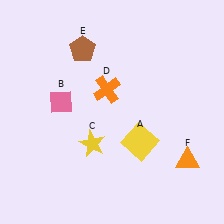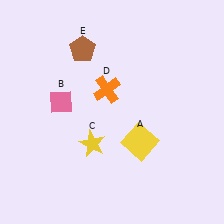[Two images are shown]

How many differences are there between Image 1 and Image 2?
There is 1 difference between the two images.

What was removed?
The orange triangle (F) was removed in Image 2.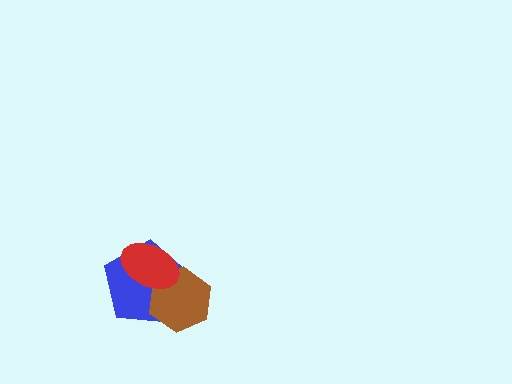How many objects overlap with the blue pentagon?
2 objects overlap with the blue pentagon.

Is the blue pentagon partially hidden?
Yes, it is partially covered by another shape.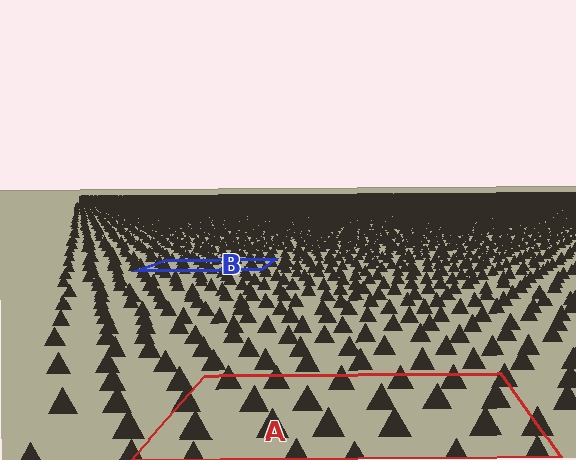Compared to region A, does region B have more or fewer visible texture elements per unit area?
Region B has more texture elements per unit area — they are packed more densely because it is farther away.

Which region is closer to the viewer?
Region A is closer. The texture elements there are larger and more spread out.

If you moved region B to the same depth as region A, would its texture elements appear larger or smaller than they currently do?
They would appear larger. At a closer depth, the same texture elements are projected at a bigger on-screen size.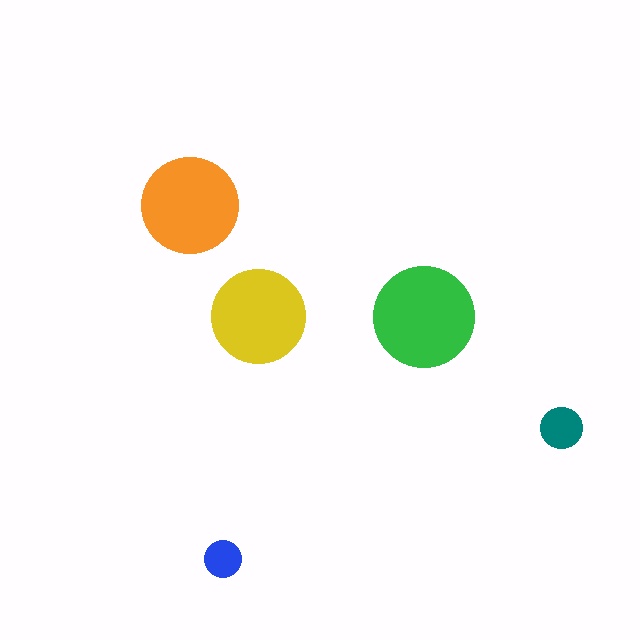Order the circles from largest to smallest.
the green one, the orange one, the yellow one, the teal one, the blue one.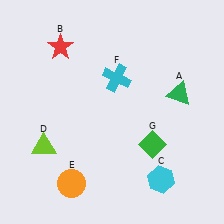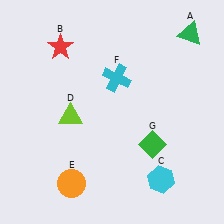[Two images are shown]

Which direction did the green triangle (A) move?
The green triangle (A) moved up.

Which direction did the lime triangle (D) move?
The lime triangle (D) moved up.